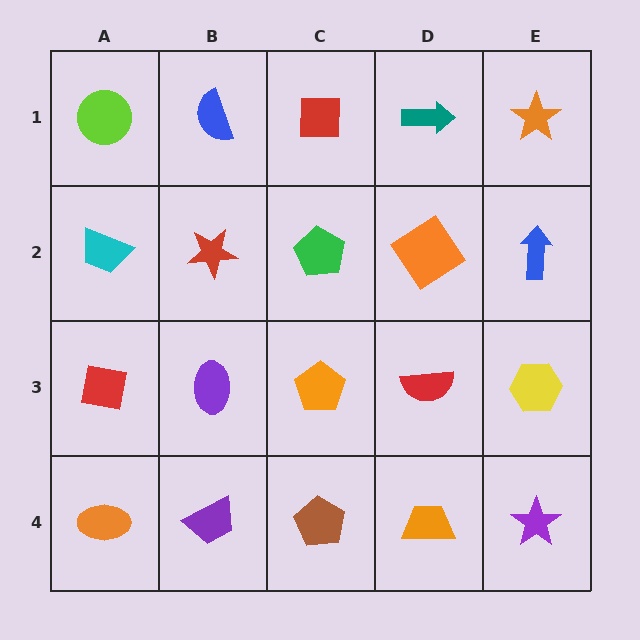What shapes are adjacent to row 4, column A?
A red square (row 3, column A), a purple trapezoid (row 4, column B).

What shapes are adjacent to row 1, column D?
An orange diamond (row 2, column D), a red square (row 1, column C), an orange star (row 1, column E).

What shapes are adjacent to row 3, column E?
A blue arrow (row 2, column E), a purple star (row 4, column E), a red semicircle (row 3, column D).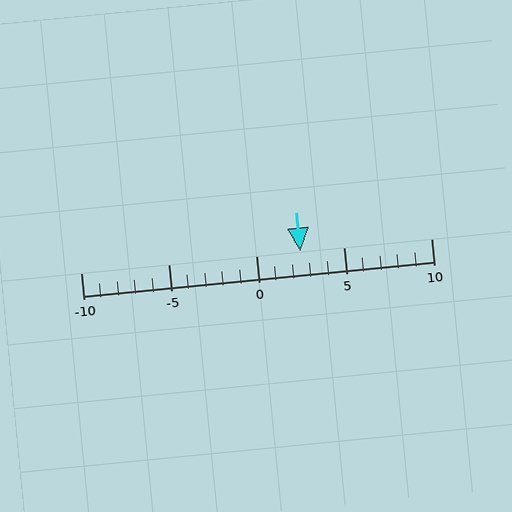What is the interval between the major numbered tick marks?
The major tick marks are spaced 5 units apart.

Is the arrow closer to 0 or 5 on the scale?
The arrow is closer to 5.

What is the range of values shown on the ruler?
The ruler shows values from -10 to 10.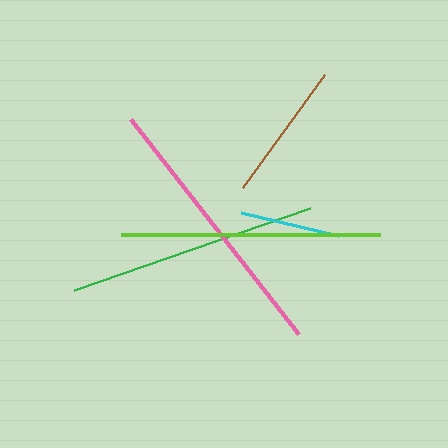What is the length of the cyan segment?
The cyan segment is approximately 100 pixels long.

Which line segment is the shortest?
The cyan line is the shortest at approximately 100 pixels.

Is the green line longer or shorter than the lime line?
The lime line is longer than the green line.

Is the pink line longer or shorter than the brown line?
The pink line is longer than the brown line.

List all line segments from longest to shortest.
From longest to shortest: pink, lime, green, brown, cyan.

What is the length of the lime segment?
The lime segment is approximately 259 pixels long.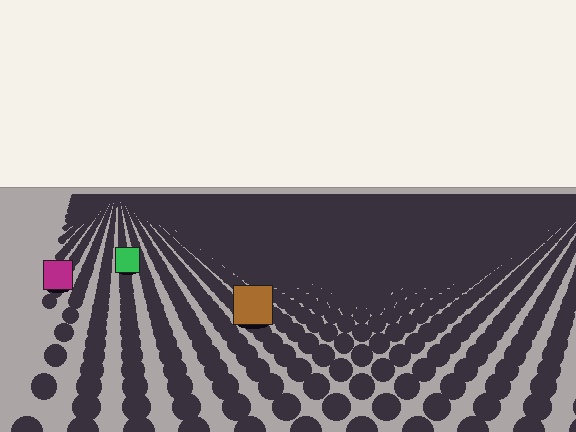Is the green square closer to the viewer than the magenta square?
No. The magenta square is closer — you can tell from the texture gradient: the ground texture is coarser near it.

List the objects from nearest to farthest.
From nearest to farthest: the brown square, the magenta square, the green square.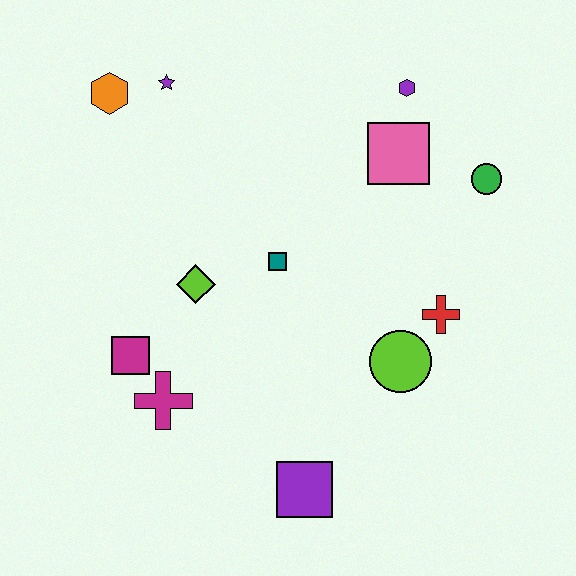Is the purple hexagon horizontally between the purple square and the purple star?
No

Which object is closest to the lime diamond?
The teal square is closest to the lime diamond.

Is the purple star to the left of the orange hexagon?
No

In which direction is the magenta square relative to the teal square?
The magenta square is to the left of the teal square.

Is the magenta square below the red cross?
Yes